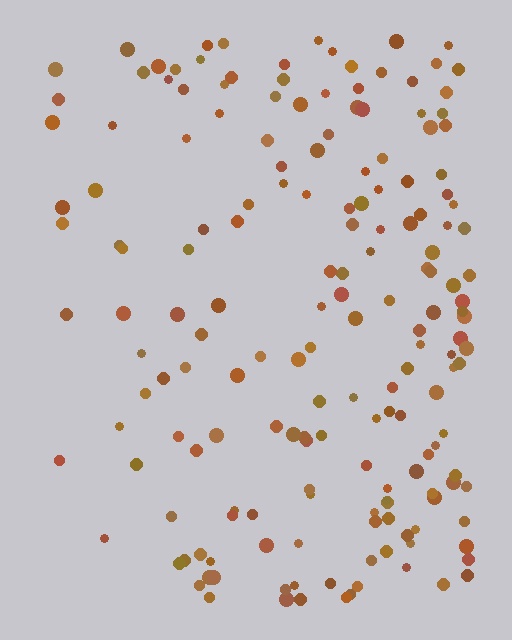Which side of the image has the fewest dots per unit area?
The left.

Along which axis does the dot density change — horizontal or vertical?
Horizontal.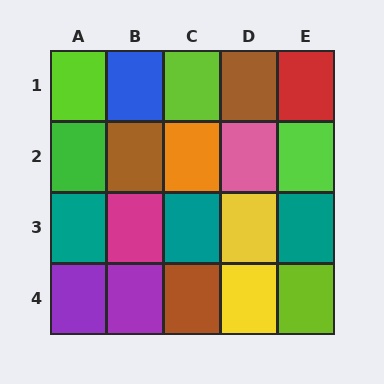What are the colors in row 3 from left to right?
Teal, magenta, teal, yellow, teal.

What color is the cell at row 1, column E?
Red.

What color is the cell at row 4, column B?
Purple.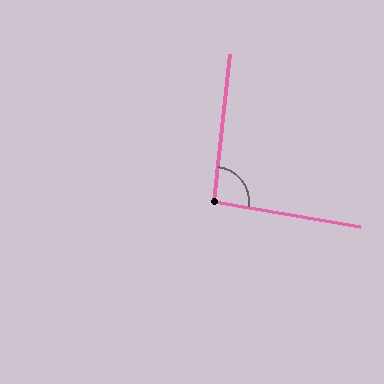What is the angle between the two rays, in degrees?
Approximately 93 degrees.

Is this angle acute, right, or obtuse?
It is approximately a right angle.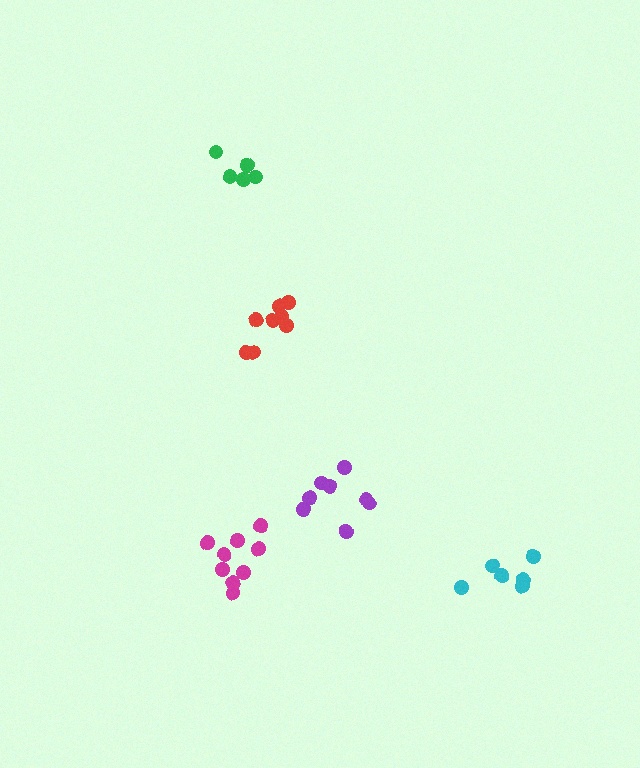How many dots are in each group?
Group 1: 6 dots, Group 2: 9 dots, Group 3: 5 dots, Group 4: 8 dots, Group 5: 8 dots (36 total).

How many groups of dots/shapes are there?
There are 5 groups.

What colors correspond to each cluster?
The clusters are colored: cyan, magenta, green, purple, red.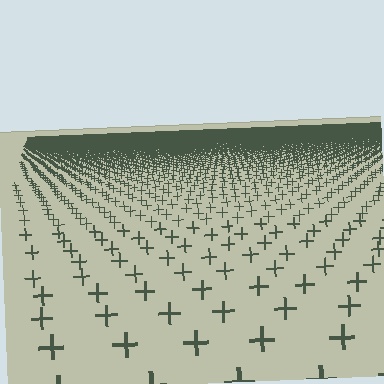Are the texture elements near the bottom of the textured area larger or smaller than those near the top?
Larger. Near the bottom, elements are closer to the viewer and appear at a bigger on-screen size.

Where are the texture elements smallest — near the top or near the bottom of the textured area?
Near the top.